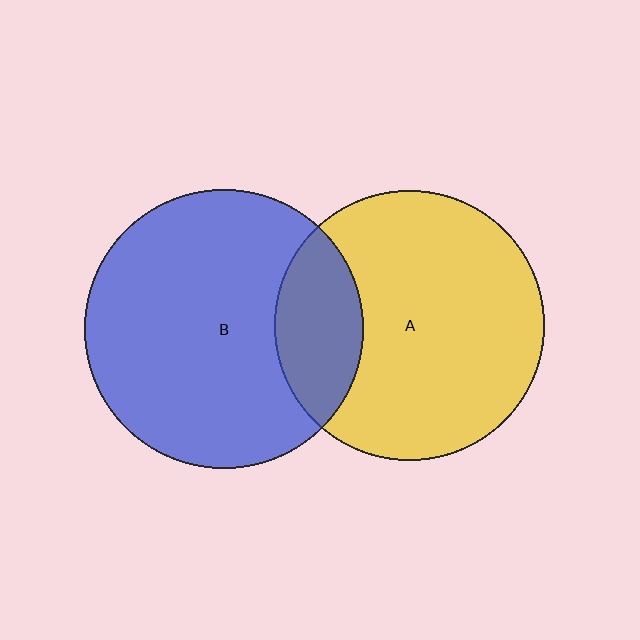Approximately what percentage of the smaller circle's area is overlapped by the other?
Approximately 20%.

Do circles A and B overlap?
Yes.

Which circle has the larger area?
Circle B (blue).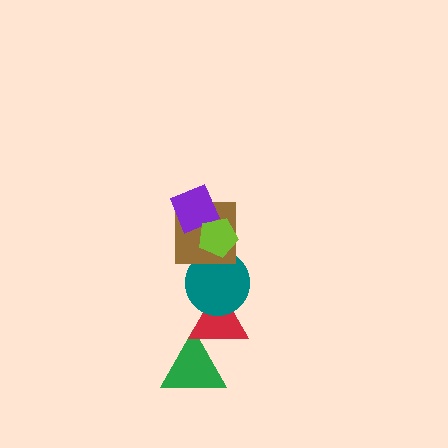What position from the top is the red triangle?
The red triangle is 5th from the top.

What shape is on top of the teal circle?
The brown square is on top of the teal circle.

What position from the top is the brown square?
The brown square is 3rd from the top.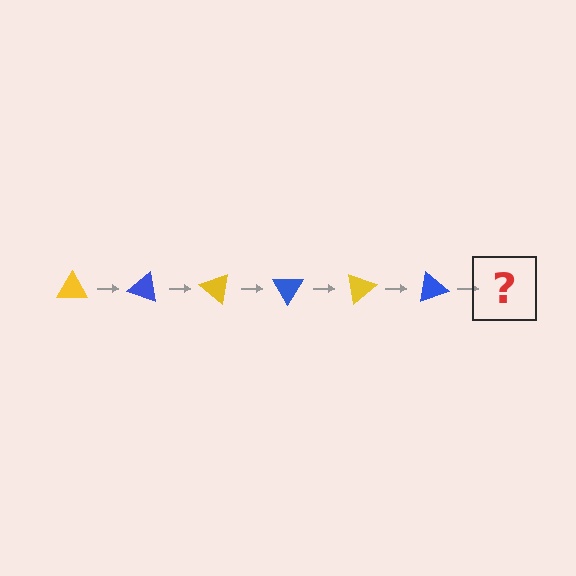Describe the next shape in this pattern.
It should be a yellow triangle, rotated 120 degrees from the start.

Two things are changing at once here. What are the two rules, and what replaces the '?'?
The two rules are that it rotates 20 degrees each step and the color cycles through yellow and blue. The '?' should be a yellow triangle, rotated 120 degrees from the start.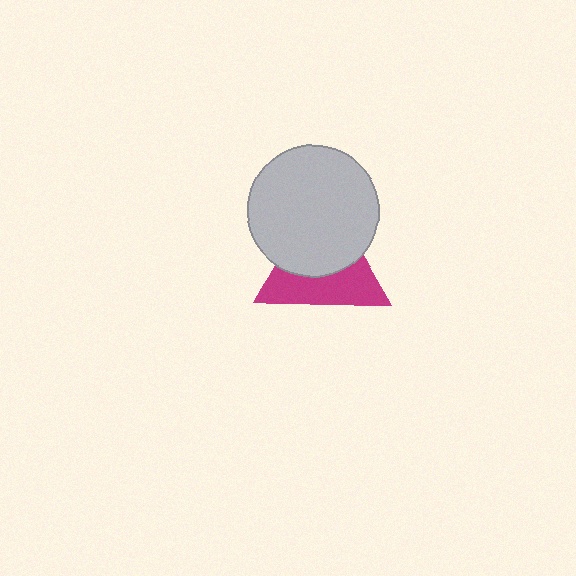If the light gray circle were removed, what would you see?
You would see the complete magenta triangle.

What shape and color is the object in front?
The object in front is a light gray circle.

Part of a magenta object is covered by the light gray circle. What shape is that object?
It is a triangle.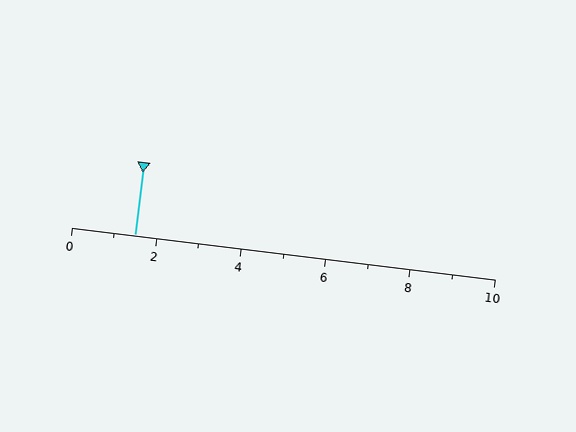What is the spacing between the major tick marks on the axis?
The major ticks are spaced 2 apart.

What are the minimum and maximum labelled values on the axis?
The axis runs from 0 to 10.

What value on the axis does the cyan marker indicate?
The marker indicates approximately 1.5.